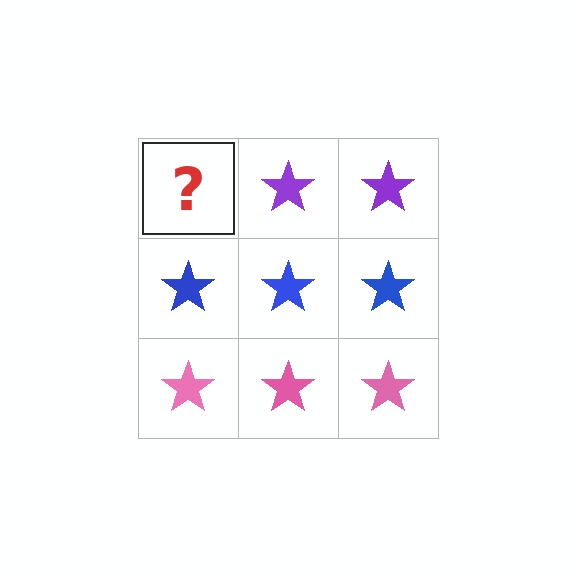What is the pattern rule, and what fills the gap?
The rule is that each row has a consistent color. The gap should be filled with a purple star.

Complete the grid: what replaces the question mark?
The question mark should be replaced with a purple star.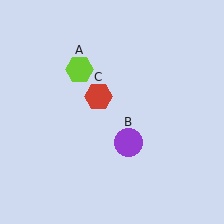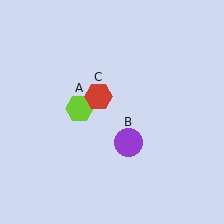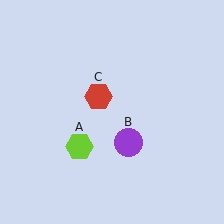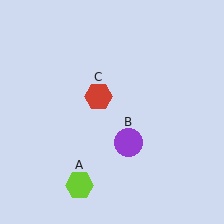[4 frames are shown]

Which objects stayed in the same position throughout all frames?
Purple circle (object B) and red hexagon (object C) remained stationary.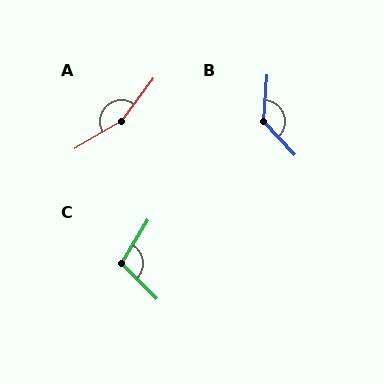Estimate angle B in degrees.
Approximately 133 degrees.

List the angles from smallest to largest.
C (104°), B (133°), A (157°).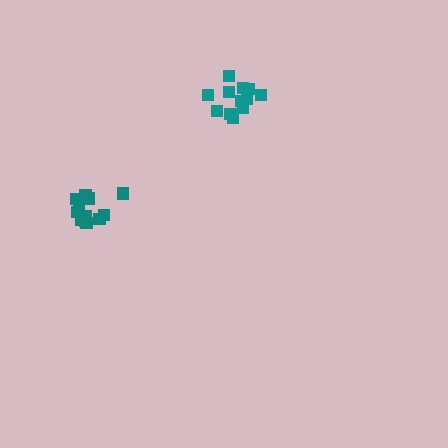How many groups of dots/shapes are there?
There are 2 groups.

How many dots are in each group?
Group 1: 13 dots, Group 2: 12 dots (25 total).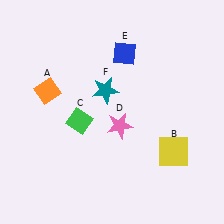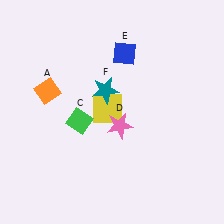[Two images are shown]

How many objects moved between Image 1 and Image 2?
1 object moved between the two images.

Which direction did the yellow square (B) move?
The yellow square (B) moved left.